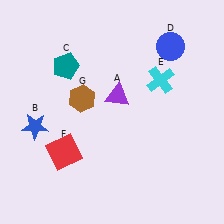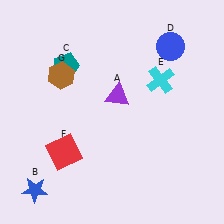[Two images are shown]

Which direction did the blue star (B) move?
The blue star (B) moved down.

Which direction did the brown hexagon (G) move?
The brown hexagon (G) moved up.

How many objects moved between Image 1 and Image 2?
2 objects moved between the two images.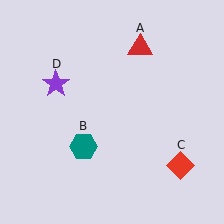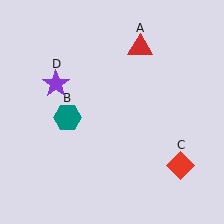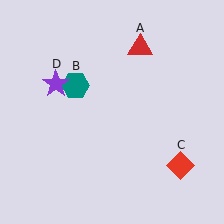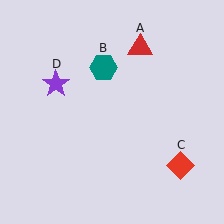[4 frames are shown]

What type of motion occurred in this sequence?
The teal hexagon (object B) rotated clockwise around the center of the scene.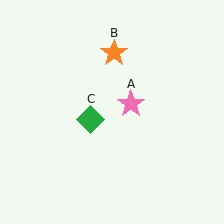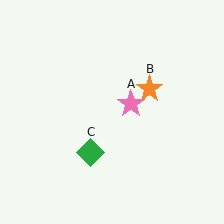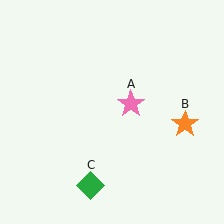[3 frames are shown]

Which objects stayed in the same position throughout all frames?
Pink star (object A) remained stationary.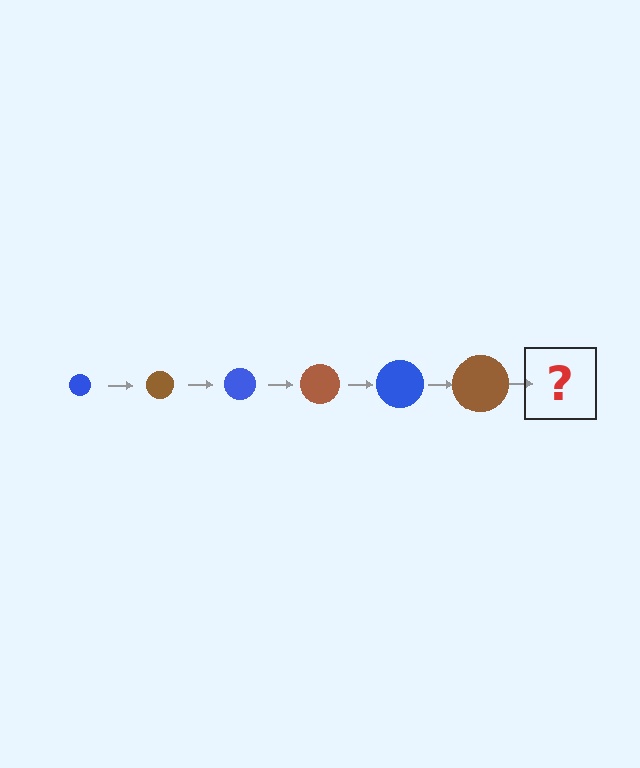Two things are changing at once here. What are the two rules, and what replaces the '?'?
The two rules are that the circle grows larger each step and the color cycles through blue and brown. The '?' should be a blue circle, larger than the previous one.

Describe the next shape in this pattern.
It should be a blue circle, larger than the previous one.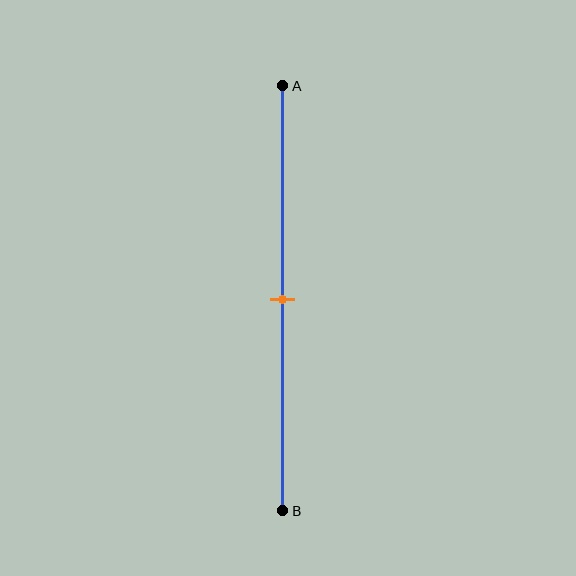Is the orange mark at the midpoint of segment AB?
Yes, the mark is approximately at the midpoint.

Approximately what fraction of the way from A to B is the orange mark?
The orange mark is approximately 50% of the way from A to B.